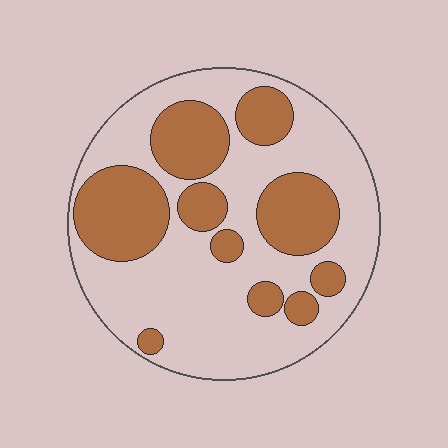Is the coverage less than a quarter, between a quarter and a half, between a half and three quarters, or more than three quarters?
Between a quarter and a half.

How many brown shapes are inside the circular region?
10.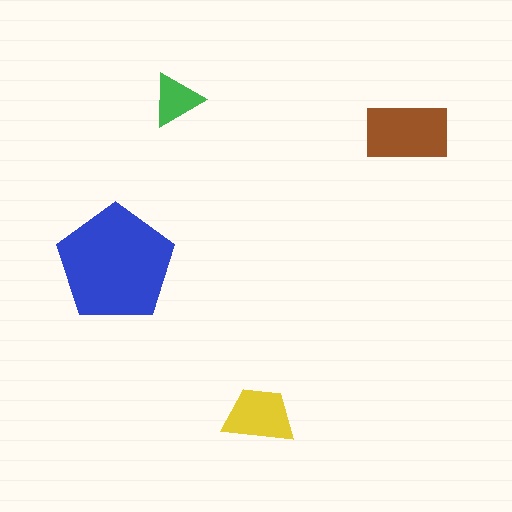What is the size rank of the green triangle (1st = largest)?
4th.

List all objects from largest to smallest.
The blue pentagon, the brown rectangle, the yellow trapezoid, the green triangle.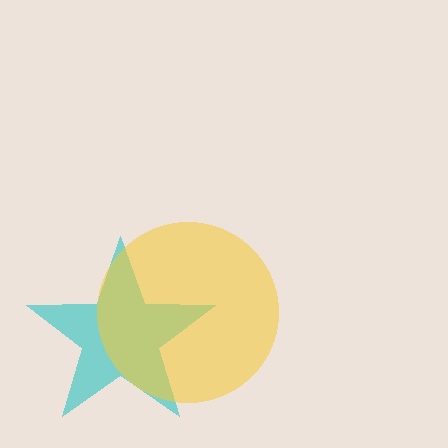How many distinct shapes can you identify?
There are 2 distinct shapes: a cyan star, a yellow circle.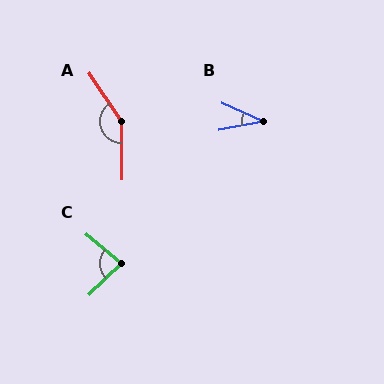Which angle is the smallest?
B, at approximately 35 degrees.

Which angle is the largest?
A, at approximately 146 degrees.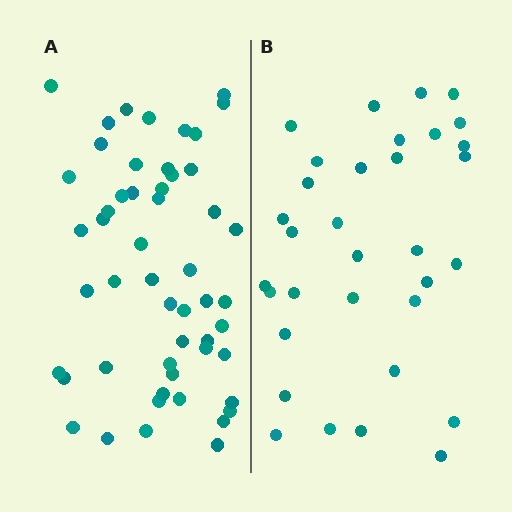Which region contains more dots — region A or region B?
Region A (the left region) has more dots.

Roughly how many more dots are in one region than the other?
Region A has approximately 20 more dots than region B.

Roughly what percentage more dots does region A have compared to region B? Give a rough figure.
About 60% more.